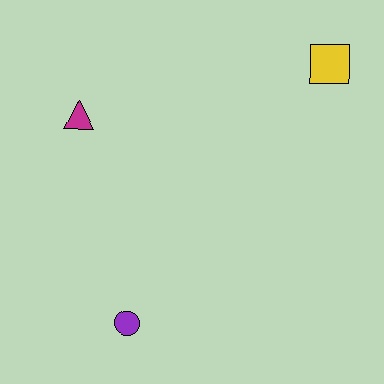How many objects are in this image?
There are 3 objects.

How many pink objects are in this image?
There are no pink objects.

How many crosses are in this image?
There are no crosses.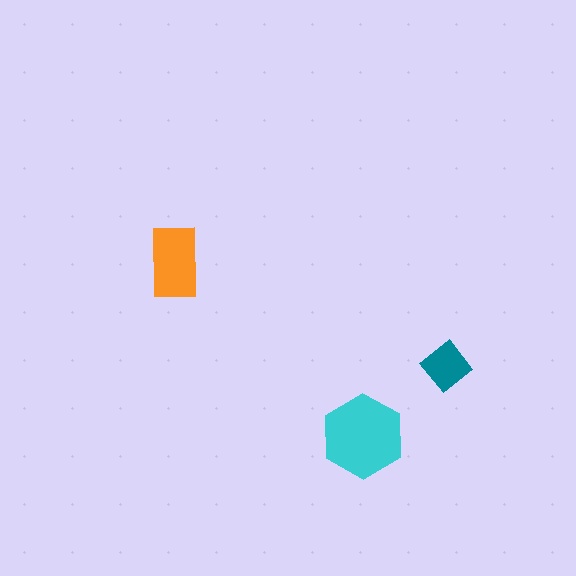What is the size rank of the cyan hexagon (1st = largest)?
1st.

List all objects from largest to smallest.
The cyan hexagon, the orange rectangle, the teal diamond.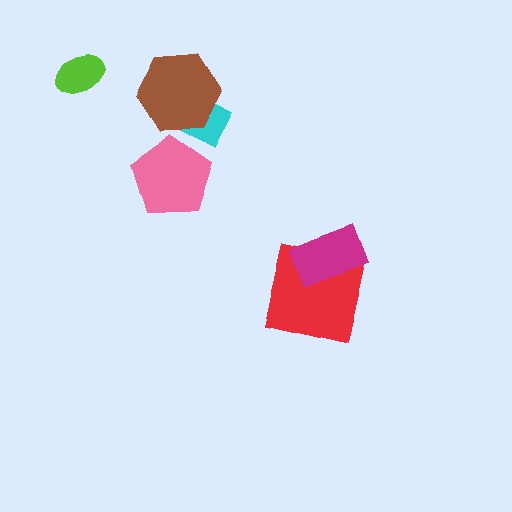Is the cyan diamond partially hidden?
Yes, it is partially covered by another shape.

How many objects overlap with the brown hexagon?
1 object overlaps with the brown hexagon.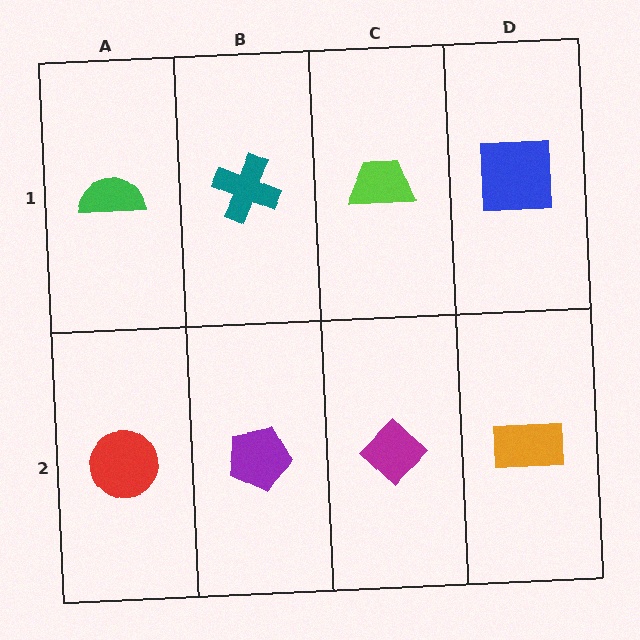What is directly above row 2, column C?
A lime trapezoid.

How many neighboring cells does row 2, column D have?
2.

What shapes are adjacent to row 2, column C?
A lime trapezoid (row 1, column C), a purple pentagon (row 2, column B), an orange rectangle (row 2, column D).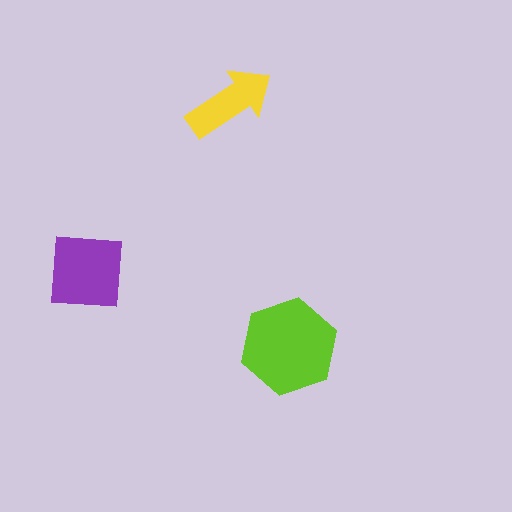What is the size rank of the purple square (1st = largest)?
2nd.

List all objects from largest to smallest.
The lime hexagon, the purple square, the yellow arrow.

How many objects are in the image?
There are 3 objects in the image.